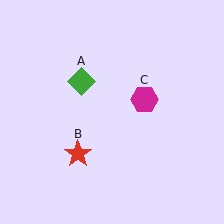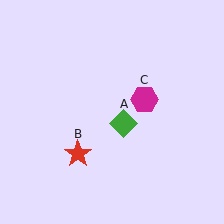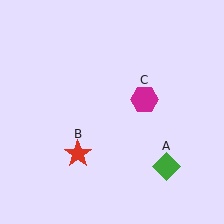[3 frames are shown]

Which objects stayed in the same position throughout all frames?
Red star (object B) and magenta hexagon (object C) remained stationary.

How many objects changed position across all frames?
1 object changed position: green diamond (object A).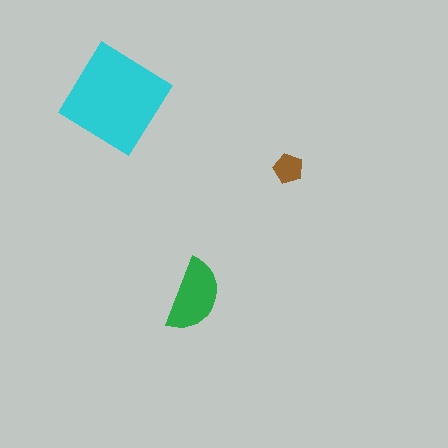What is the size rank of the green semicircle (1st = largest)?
2nd.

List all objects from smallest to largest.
The brown pentagon, the green semicircle, the cyan diamond.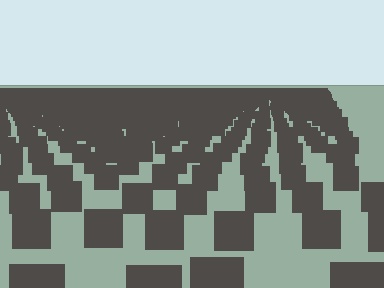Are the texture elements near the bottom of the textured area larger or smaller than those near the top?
Larger. Near the bottom, elements are closer to the viewer and appear at a bigger on-screen size.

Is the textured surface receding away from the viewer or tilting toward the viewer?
The surface is receding away from the viewer. Texture elements get smaller and denser toward the top.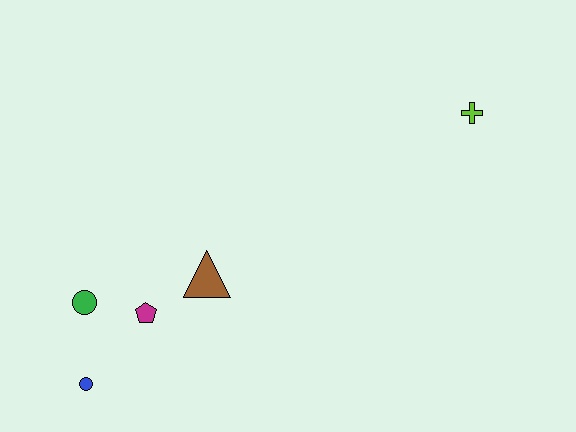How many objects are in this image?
There are 5 objects.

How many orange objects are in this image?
There are no orange objects.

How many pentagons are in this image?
There is 1 pentagon.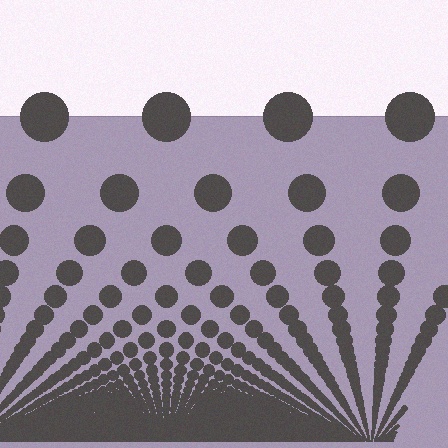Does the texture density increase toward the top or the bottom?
Density increases toward the bottom.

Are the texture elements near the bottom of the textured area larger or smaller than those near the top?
Smaller. The gradient is inverted — elements near the bottom are smaller and denser.